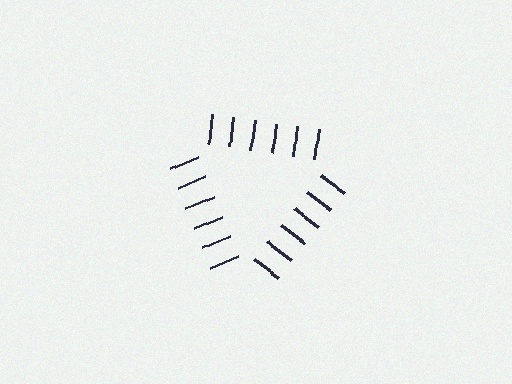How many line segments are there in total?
18 — 6 along each of the 3 edges.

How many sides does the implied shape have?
3 sides — the line-ends trace a triangle.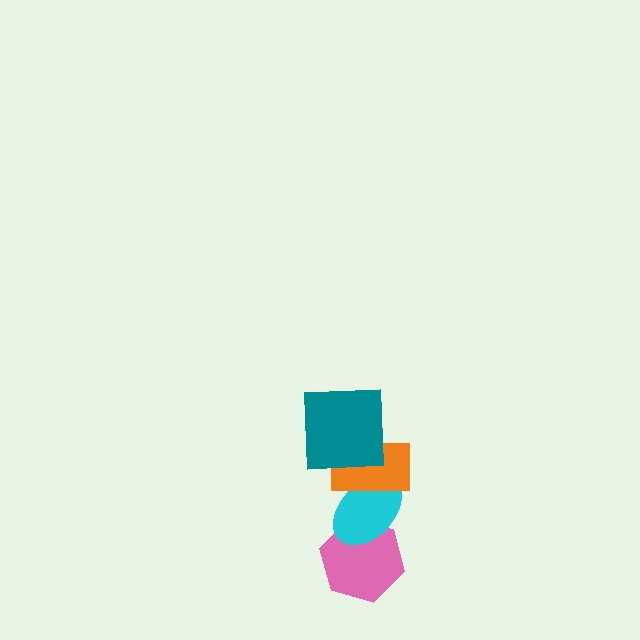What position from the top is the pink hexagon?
The pink hexagon is 4th from the top.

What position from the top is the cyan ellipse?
The cyan ellipse is 3rd from the top.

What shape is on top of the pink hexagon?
The cyan ellipse is on top of the pink hexagon.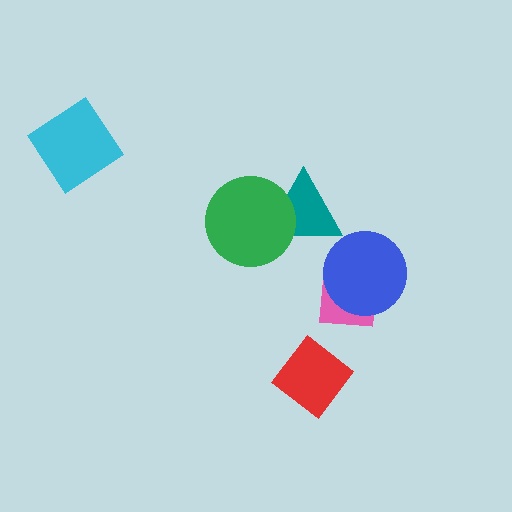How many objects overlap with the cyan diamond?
0 objects overlap with the cyan diamond.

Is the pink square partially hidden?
Yes, it is partially covered by another shape.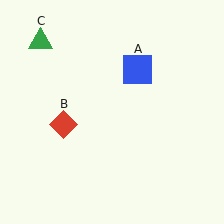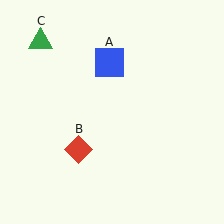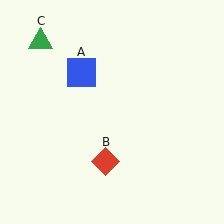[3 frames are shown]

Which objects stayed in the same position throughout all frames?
Green triangle (object C) remained stationary.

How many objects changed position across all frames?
2 objects changed position: blue square (object A), red diamond (object B).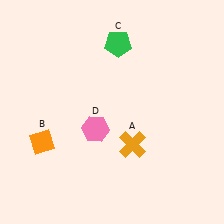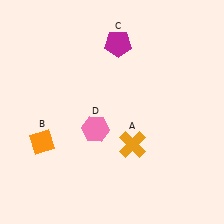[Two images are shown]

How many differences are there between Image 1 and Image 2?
There is 1 difference between the two images.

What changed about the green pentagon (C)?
In Image 1, C is green. In Image 2, it changed to magenta.